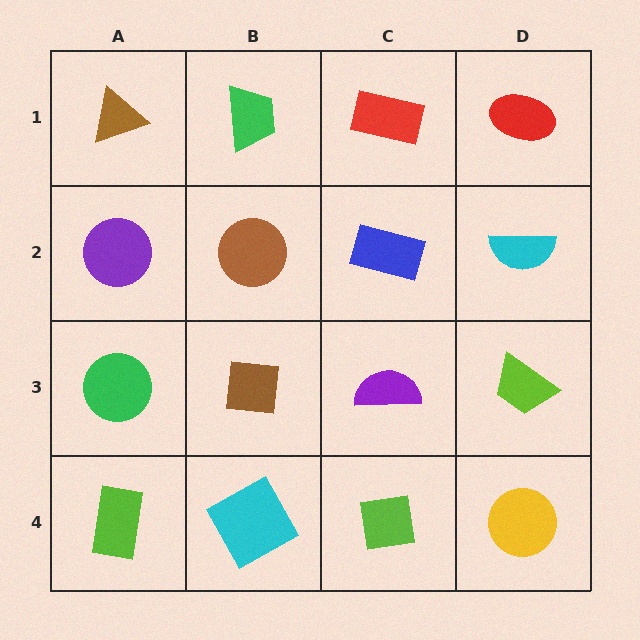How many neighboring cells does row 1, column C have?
3.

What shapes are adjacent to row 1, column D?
A cyan semicircle (row 2, column D), a red rectangle (row 1, column C).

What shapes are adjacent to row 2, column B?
A green trapezoid (row 1, column B), a brown square (row 3, column B), a purple circle (row 2, column A), a blue rectangle (row 2, column C).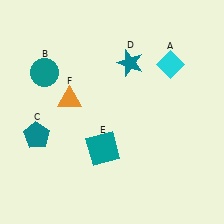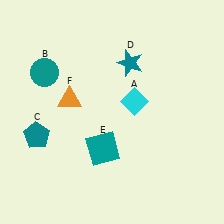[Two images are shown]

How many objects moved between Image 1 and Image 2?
1 object moved between the two images.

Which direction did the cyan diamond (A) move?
The cyan diamond (A) moved down.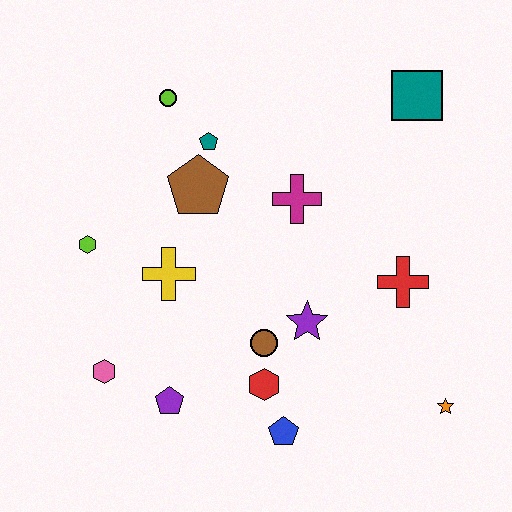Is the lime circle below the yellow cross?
No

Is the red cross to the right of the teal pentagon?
Yes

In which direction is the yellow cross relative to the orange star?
The yellow cross is to the left of the orange star.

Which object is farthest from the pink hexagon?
The teal square is farthest from the pink hexagon.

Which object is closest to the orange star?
The red cross is closest to the orange star.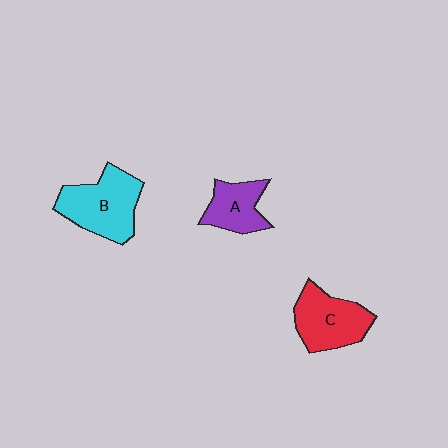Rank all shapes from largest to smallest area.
From largest to smallest: B (cyan), C (red), A (purple).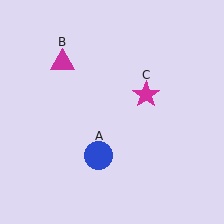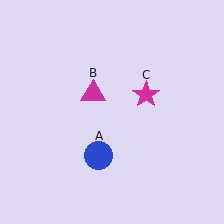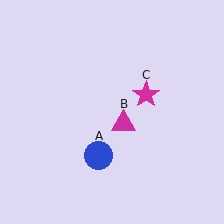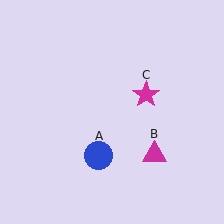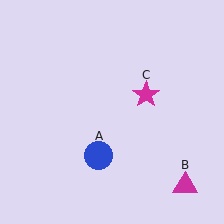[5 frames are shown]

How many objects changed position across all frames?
1 object changed position: magenta triangle (object B).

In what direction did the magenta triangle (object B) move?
The magenta triangle (object B) moved down and to the right.